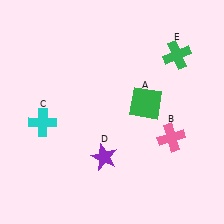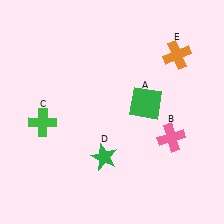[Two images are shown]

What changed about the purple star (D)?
In Image 1, D is purple. In Image 2, it changed to green.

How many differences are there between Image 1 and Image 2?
There are 3 differences between the two images.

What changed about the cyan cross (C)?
In Image 1, C is cyan. In Image 2, it changed to green.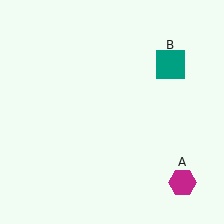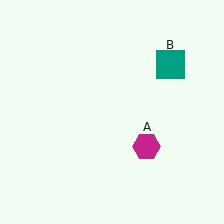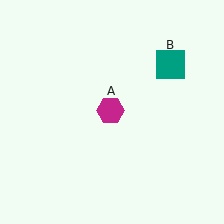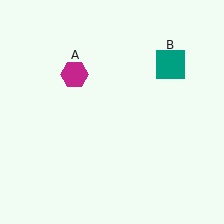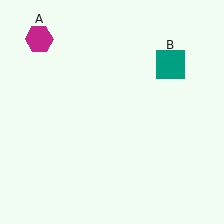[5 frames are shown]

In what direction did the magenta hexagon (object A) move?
The magenta hexagon (object A) moved up and to the left.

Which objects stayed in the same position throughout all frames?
Teal square (object B) remained stationary.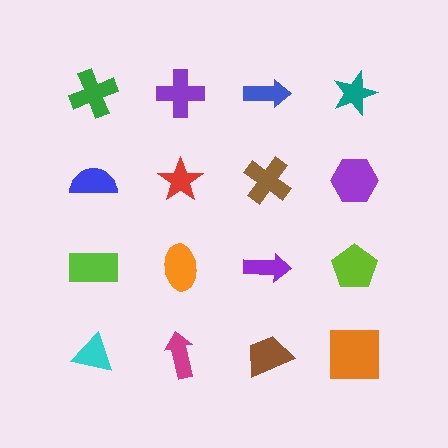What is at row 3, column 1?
A lime rectangle.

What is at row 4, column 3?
A brown trapezoid.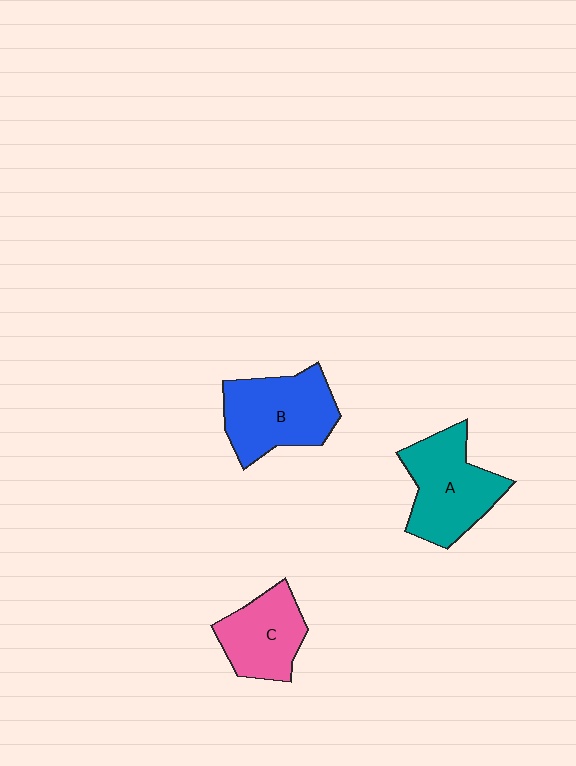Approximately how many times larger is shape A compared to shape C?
Approximately 1.3 times.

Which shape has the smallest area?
Shape C (pink).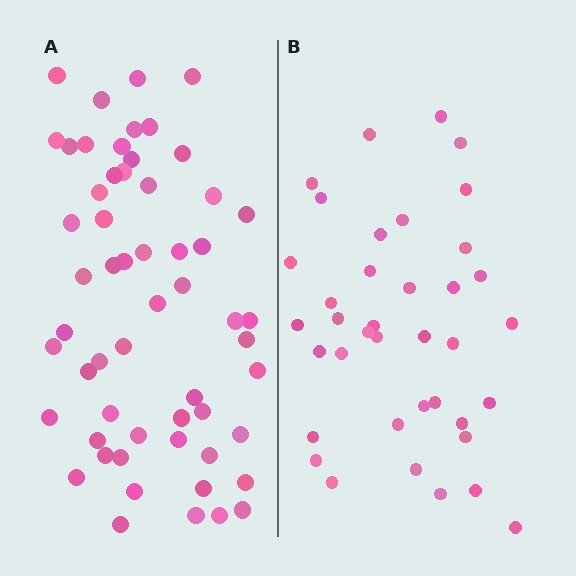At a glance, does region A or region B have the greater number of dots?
Region A (the left region) has more dots.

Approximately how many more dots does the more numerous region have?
Region A has approximately 20 more dots than region B.